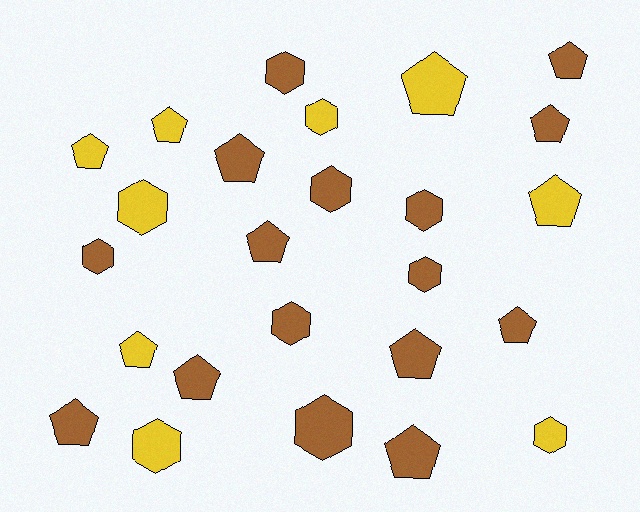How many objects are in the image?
There are 25 objects.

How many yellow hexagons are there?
There are 4 yellow hexagons.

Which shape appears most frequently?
Pentagon, with 14 objects.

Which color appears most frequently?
Brown, with 16 objects.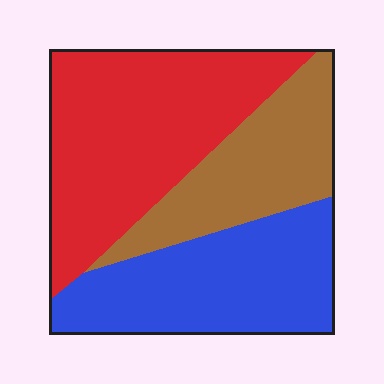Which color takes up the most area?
Red, at roughly 40%.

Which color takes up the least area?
Brown, at roughly 25%.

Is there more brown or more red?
Red.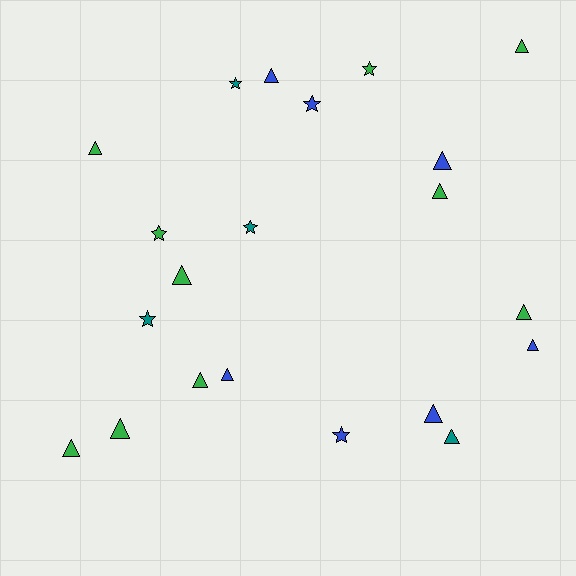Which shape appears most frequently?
Triangle, with 14 objects.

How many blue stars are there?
There are 2 blue stars.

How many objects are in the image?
There are 21 objects.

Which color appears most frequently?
Green, with 10 objects.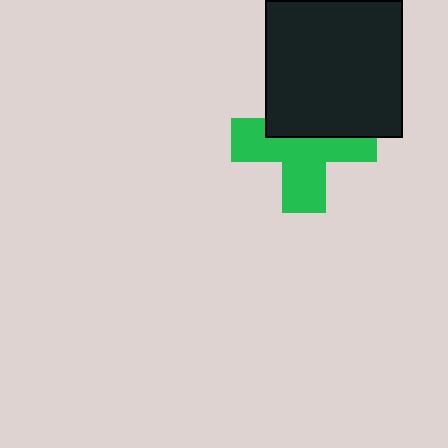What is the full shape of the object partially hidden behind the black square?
The partially hidden object is a green cross.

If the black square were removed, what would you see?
You would see the complete green cross.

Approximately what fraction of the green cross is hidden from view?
Roughly 41% of the green cross is hidden behind the black square.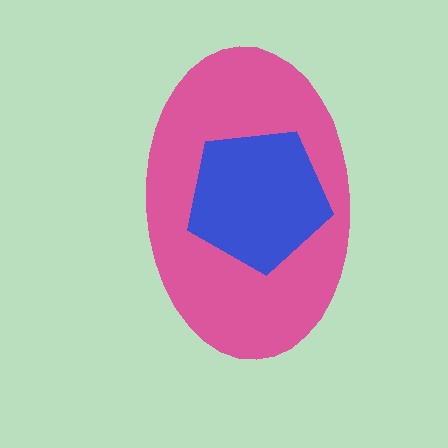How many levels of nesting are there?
2.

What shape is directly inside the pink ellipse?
The blue pentagon.